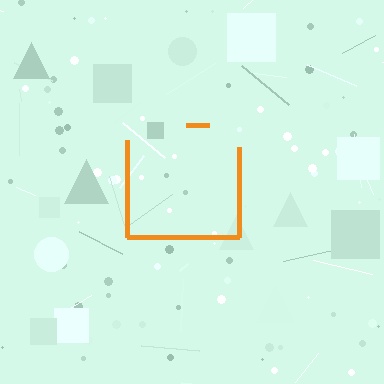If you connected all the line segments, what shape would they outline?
They would outline a square.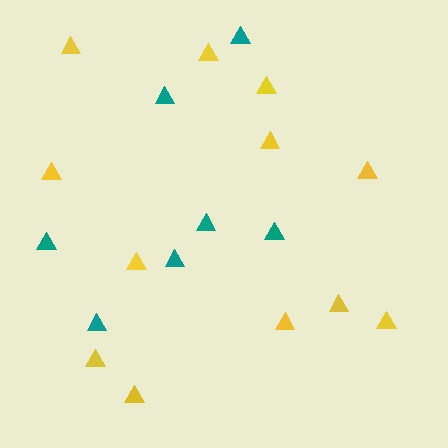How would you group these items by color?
There are 2 groups: one group of yellow triangles (12) and one group of teal triangles (7).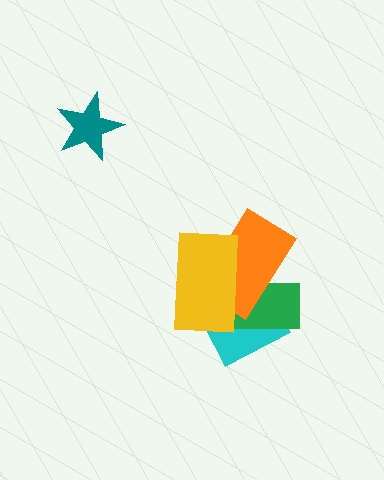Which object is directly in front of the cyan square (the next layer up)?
The green rectangle is directly in front of the cyan square.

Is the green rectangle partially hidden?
Yes, it is partially covered by another shape.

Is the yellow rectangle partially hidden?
No, no other shape covers it.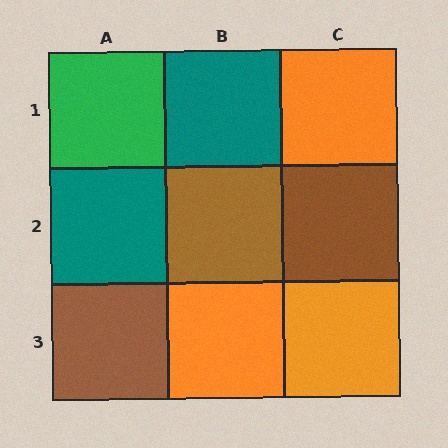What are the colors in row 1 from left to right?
Green, teal, orange.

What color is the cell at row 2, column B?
Brown.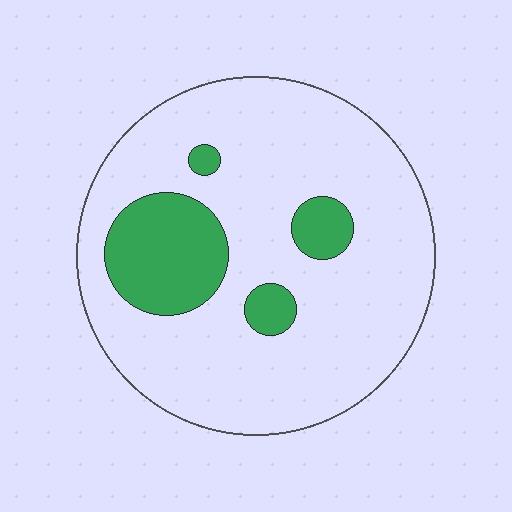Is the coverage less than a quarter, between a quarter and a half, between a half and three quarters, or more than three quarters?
Less than a quarter.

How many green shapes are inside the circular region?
4.